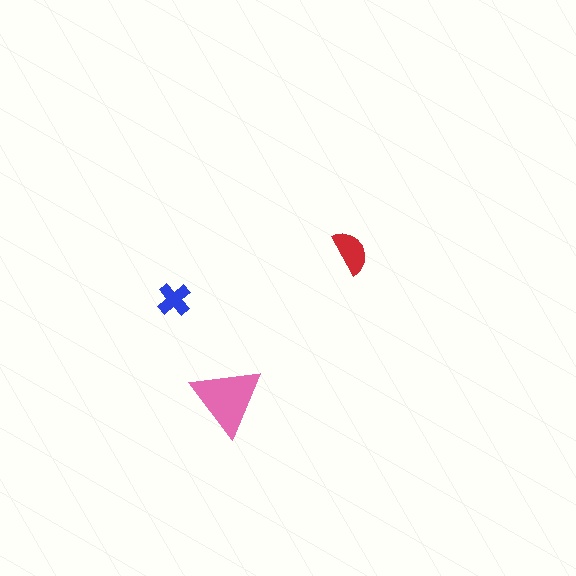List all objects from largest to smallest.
The pink triangle, the red semicircle, the blue cross.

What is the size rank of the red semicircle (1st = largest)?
2nd.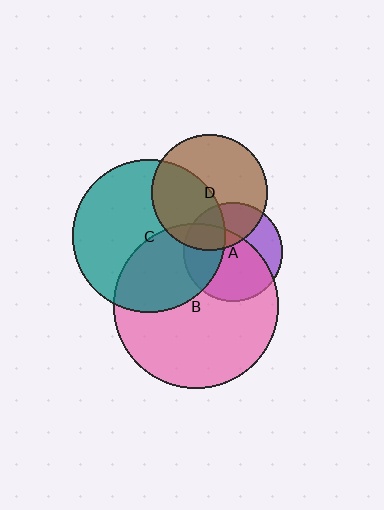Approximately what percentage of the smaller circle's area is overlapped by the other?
Approximately 65%.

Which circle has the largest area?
Circle B (pink).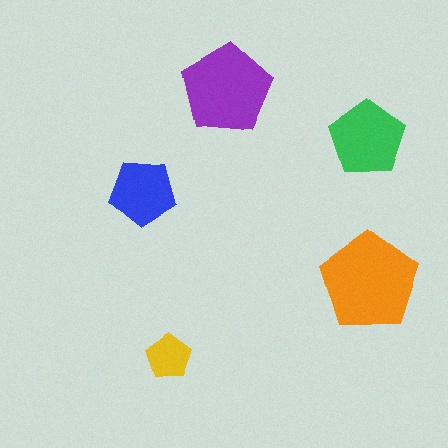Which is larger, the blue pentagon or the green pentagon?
The green one.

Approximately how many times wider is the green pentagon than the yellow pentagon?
About 1.5 times wider.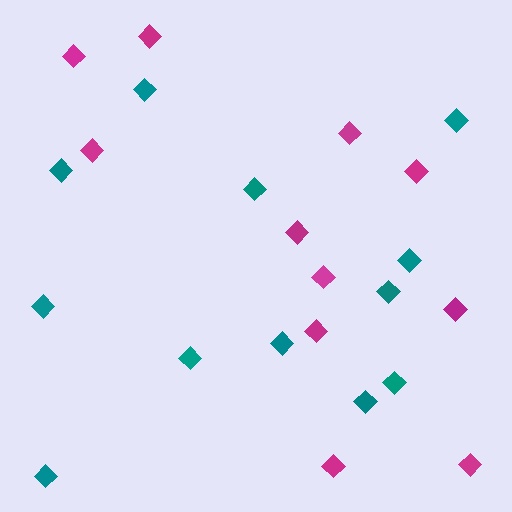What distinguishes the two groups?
There are 2 groups: one group of teal diamonds (12) and one group of magenta diamonds (11).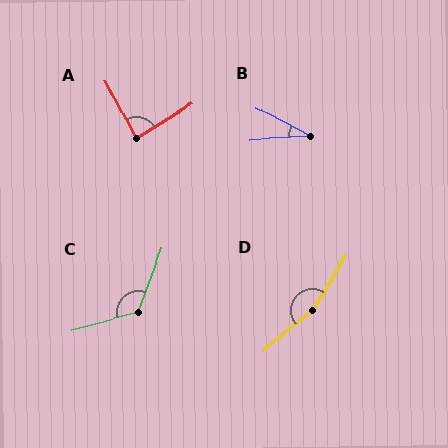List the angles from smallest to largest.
B (31°), A (86°), C (126°), D (161°).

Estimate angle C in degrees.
Approximately 126 degrees.